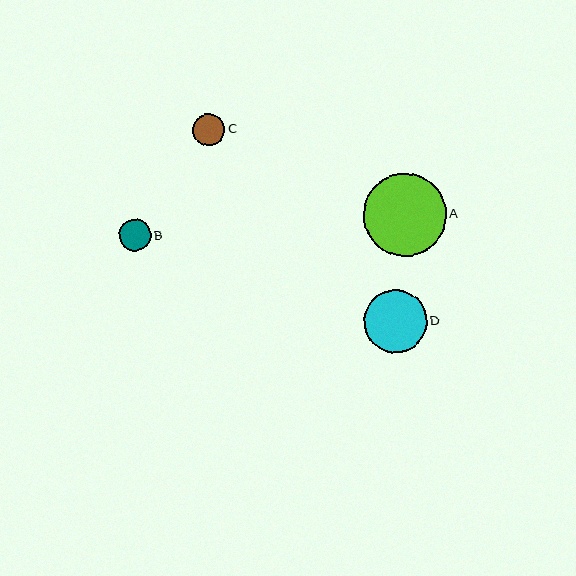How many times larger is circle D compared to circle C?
Circle D is approximately 2.0 times the size of circle C.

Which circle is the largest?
Circle A is the largest with a size of approximately 83 pixels.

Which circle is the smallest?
Circle C is the smallest with a size of approximately 32 pixels.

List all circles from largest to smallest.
From largest to smallest: A, D, B, C.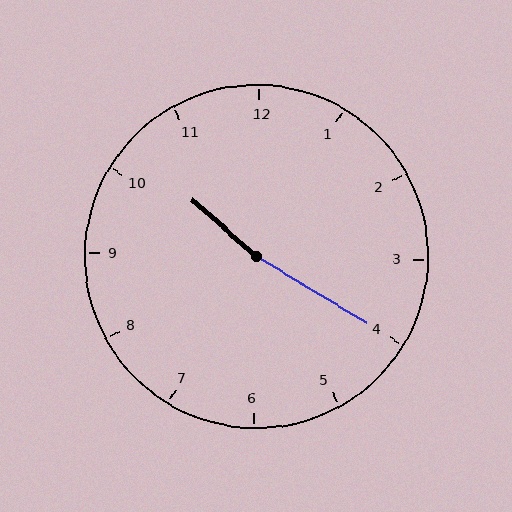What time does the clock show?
10:20.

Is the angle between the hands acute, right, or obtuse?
It is obtuse.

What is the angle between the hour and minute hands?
Approximately 170 degrees.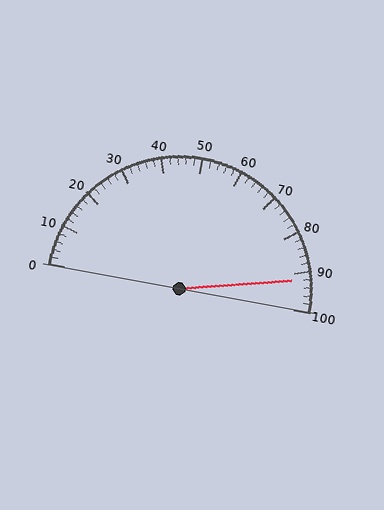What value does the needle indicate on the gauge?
The needle indicates approximately 92.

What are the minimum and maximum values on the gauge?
The gauge ranges from 0 to 100.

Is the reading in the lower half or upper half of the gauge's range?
The reading is in the upper half of the range (0 to 100).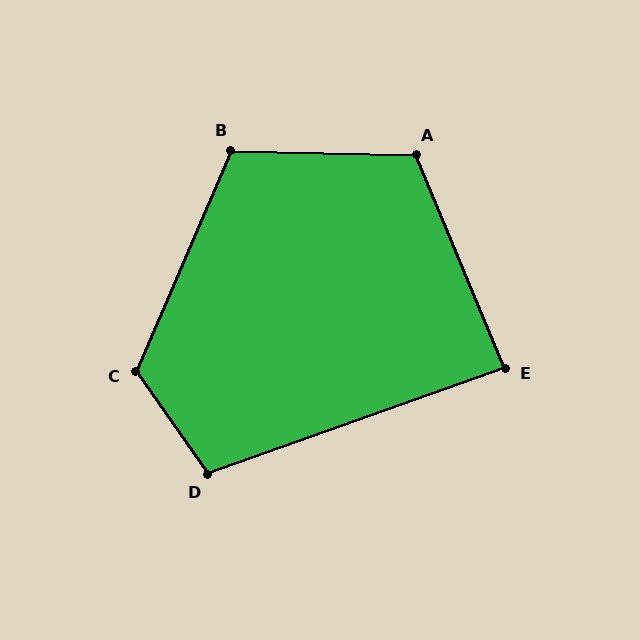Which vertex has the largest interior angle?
C, at approximately 122 degrees.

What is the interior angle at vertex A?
Approximately 114 degrees (obtuse).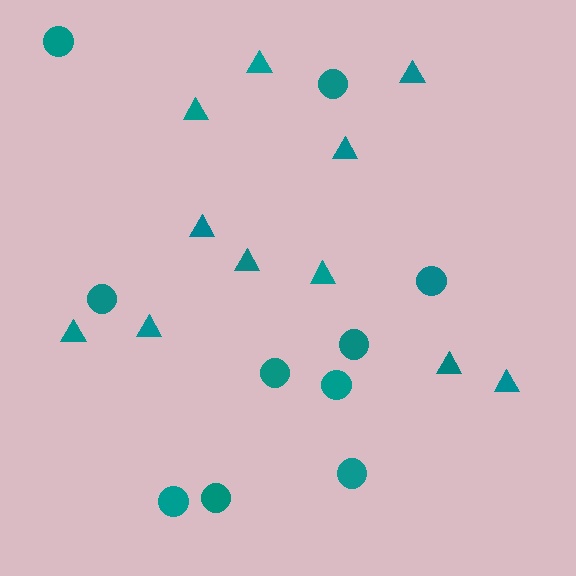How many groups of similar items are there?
There are 2 groups: one group of circles (10) and one group of triangles (11).